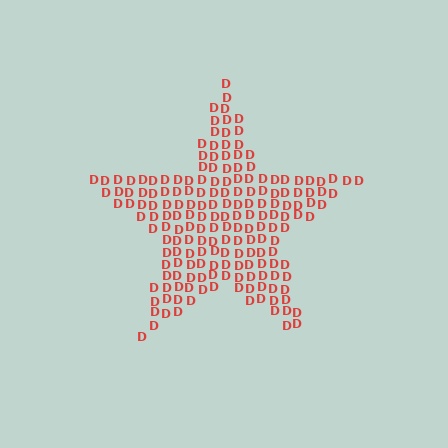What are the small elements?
The small elements are letter D's.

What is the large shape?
The large shape is a star.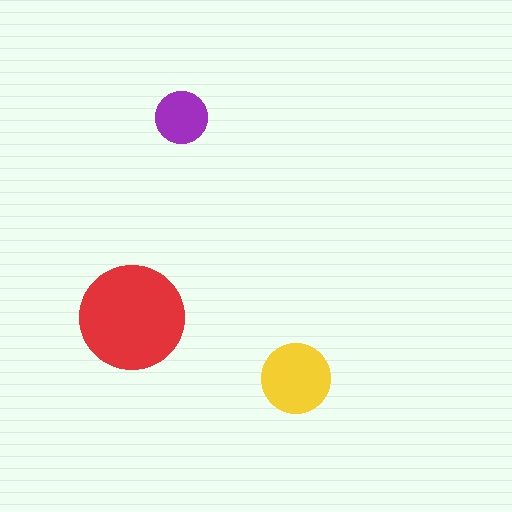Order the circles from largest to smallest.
the red one, the yellow one, the purple one.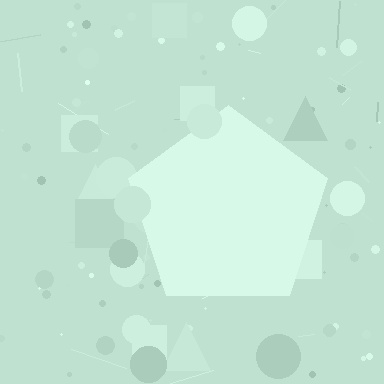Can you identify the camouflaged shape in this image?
The camouflaged shape is a pentagon.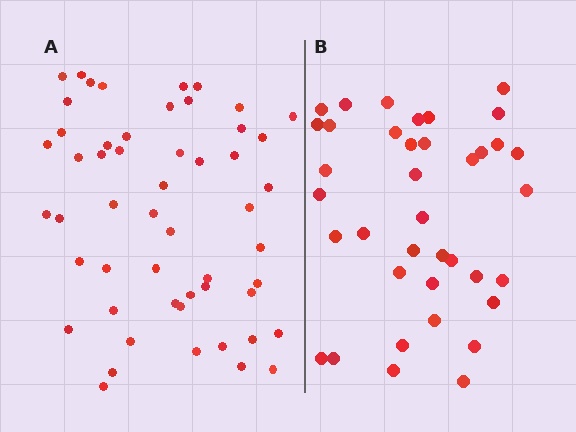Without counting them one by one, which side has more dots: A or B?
Region A (the left region) has more dots.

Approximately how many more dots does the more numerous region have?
Region A has approximately 15 more dots than region B.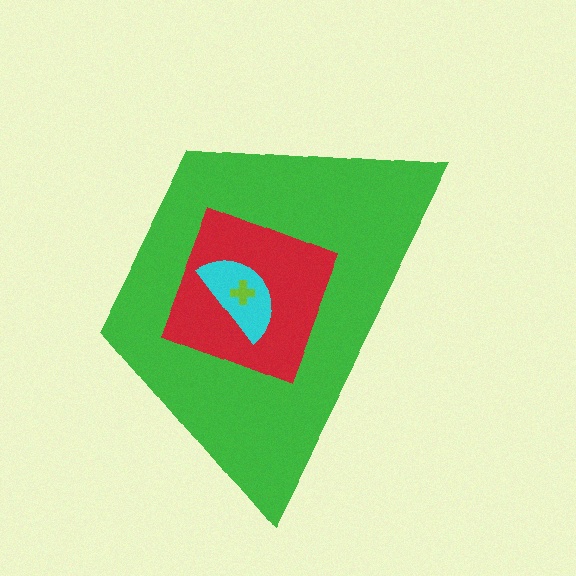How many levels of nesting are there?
4.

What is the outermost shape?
The green trapezoid.